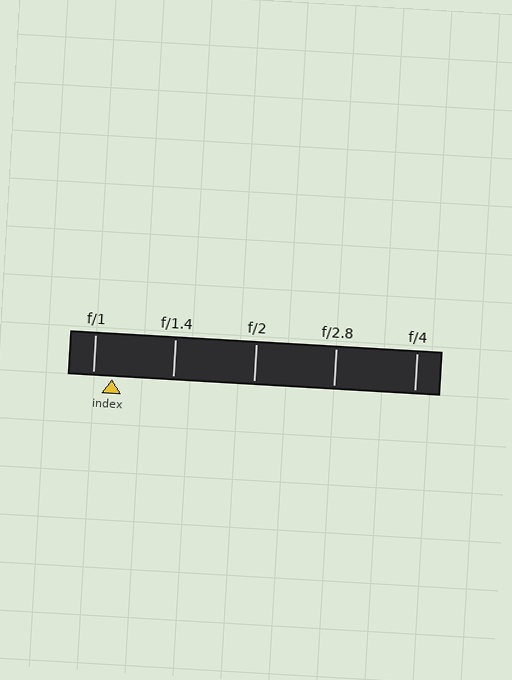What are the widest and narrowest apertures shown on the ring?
The widest aperture shown is f/1 and the narrowest is f/4.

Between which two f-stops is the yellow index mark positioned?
The index mark is between f/1 and f/1.4.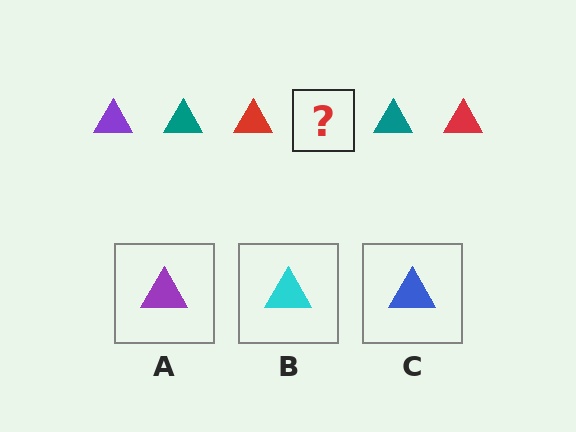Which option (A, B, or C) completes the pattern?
A.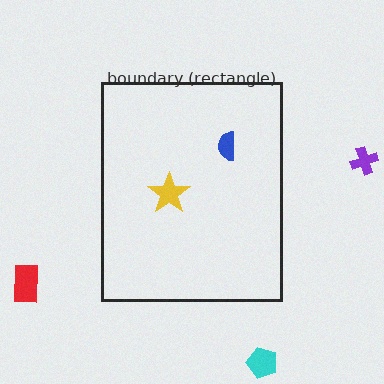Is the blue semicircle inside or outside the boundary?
Inside.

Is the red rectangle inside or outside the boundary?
Outside.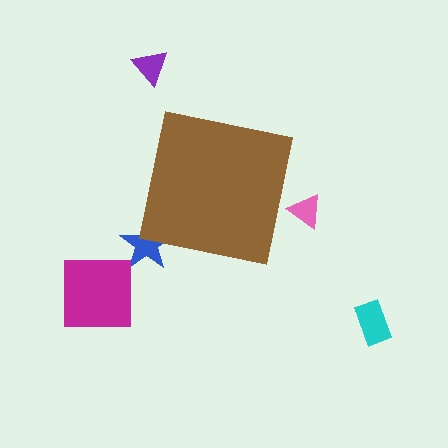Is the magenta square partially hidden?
No, the magenta square is fully visible.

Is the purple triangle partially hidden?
No, the purple triangle is fully visible.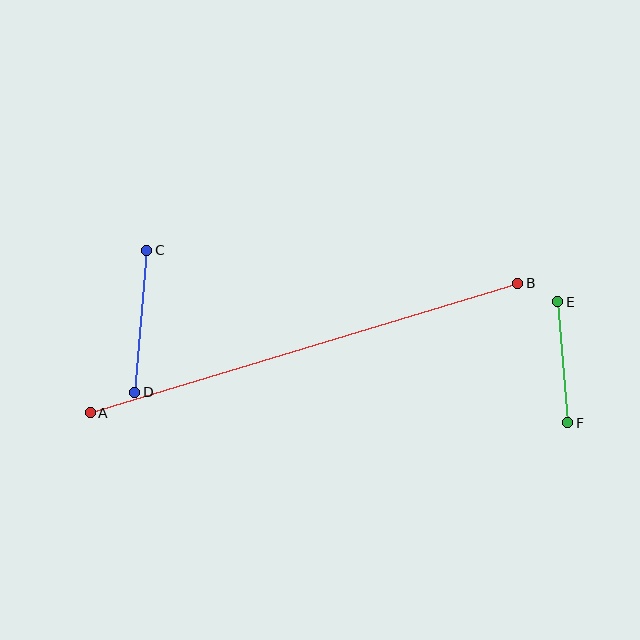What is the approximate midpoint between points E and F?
The midpoint is at approximately (563, 362) pixels.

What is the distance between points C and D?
The distance is approximately 143 pixels.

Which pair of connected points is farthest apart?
Points A and B are farthest apart.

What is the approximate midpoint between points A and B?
The midpoint is at approximately (304, 348) pixels.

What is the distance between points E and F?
The distance is approximately 122 pixels.